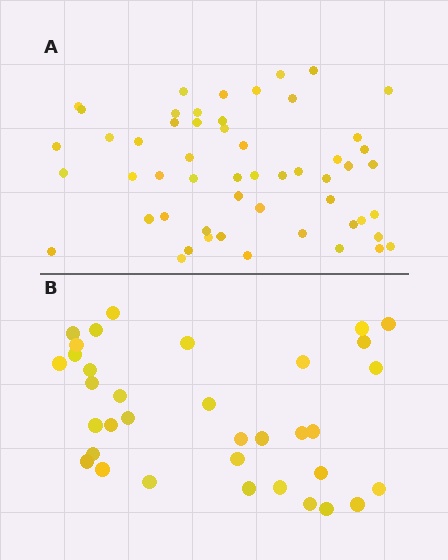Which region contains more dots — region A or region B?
Region A (the top region) has more dots.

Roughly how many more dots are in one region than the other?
Region A has approximately 20 more dots than region B.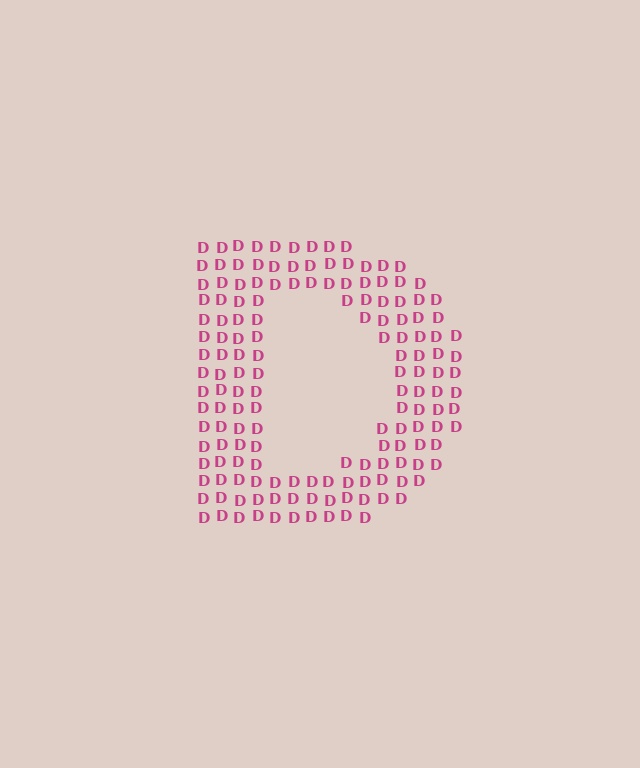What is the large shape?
The large shape is the letter D.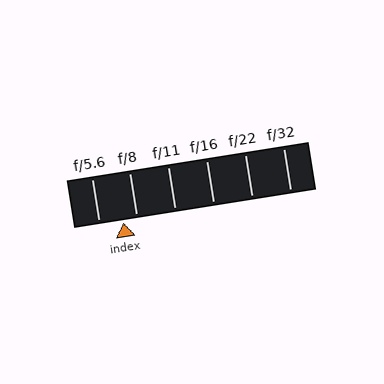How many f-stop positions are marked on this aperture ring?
There are 6 f-stop positions marked.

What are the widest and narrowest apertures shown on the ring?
The widest aperture shown is f/5.6 and the narrowest is f/32.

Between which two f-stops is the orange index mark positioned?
The index mark is between f/5.6 and f/8.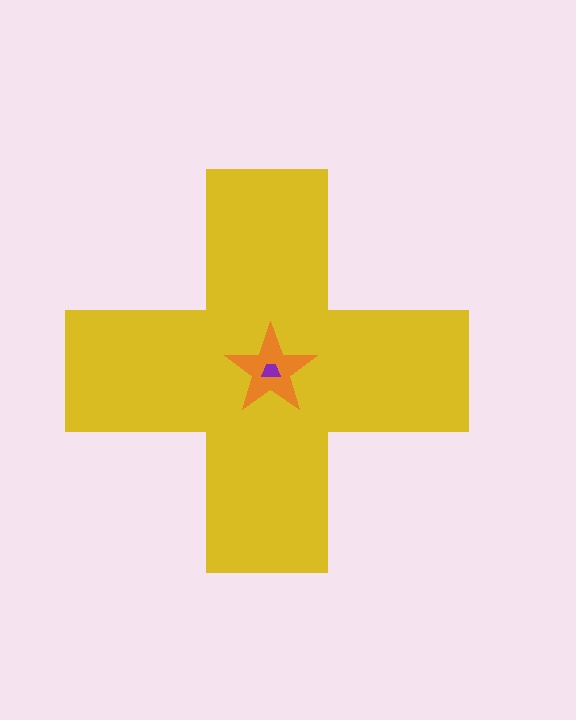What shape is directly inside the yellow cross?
The orange star.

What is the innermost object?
The purple trapezoid.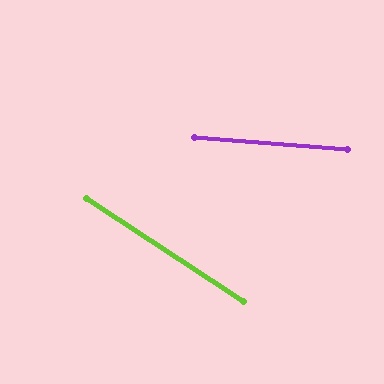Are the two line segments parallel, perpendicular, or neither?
Neither parallel nor perpendicular — they differ by about 29°.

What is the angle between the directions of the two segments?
Approximately 29 degrees.